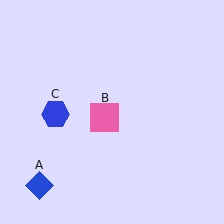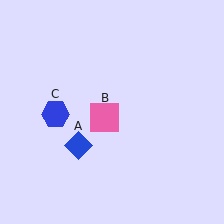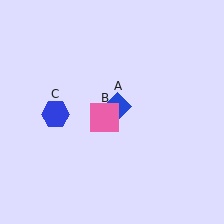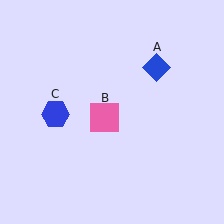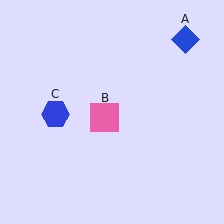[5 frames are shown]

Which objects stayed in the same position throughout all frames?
Pink square (object B) and blue hexagon (object C) remained stationary.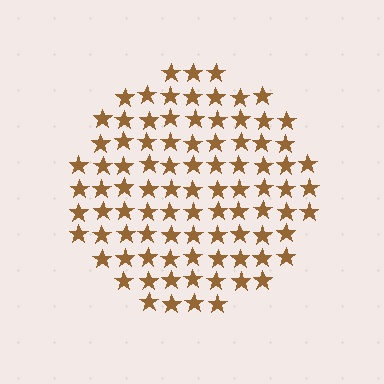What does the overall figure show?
The overall figure shows a circle.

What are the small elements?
The small elements are stars.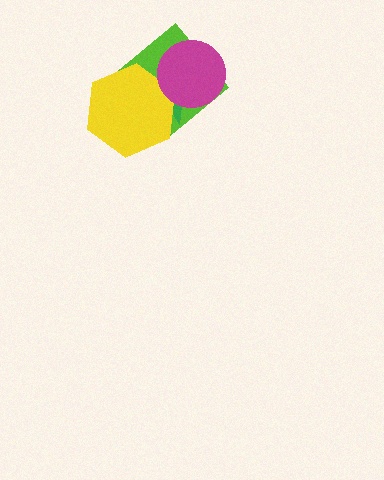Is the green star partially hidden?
Yes, it is partially covered by another shape.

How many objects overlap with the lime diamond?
3 objects overlap with the lime diamond.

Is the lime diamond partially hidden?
Yes, it is partially covered by another shape.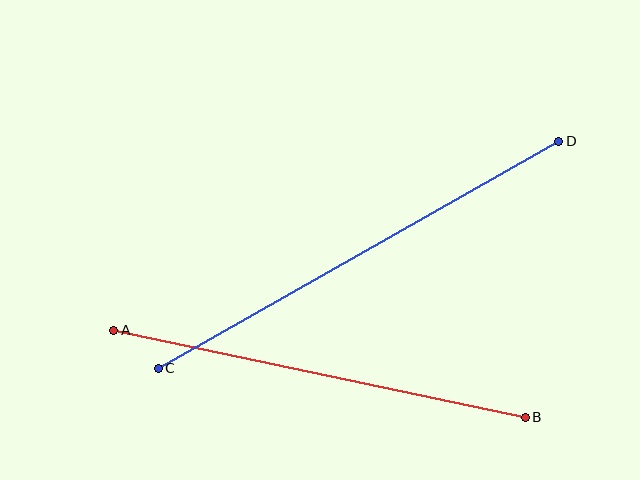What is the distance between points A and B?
The distance is approximately 421 pixels.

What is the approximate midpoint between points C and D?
The midpoint is at approximately (359, 255) pixels.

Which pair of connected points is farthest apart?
Points C and D are farthest apart.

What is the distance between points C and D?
The distance is approximately 460 pixels.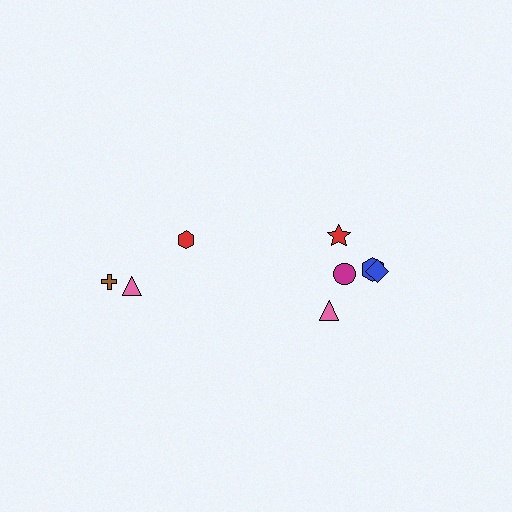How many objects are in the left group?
There are 3 objects.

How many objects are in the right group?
There are 5 objects.